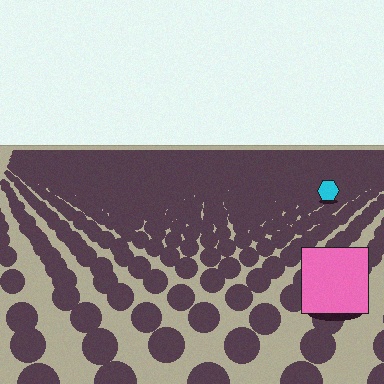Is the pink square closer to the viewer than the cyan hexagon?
Yes. The pink square is closer — you can tell from the texture gradient: the ground texture is coarser near it.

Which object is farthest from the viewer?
The cyan hexagon is farthest from the viewer. It appears smaller and the ground texture around it is denser.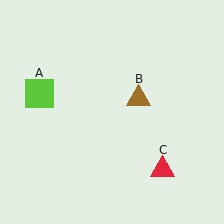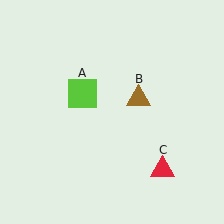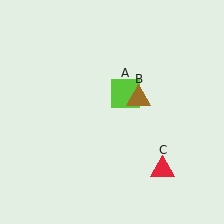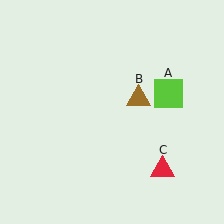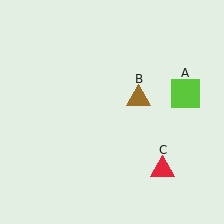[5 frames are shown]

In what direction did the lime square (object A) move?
The lime square (object A) moved right.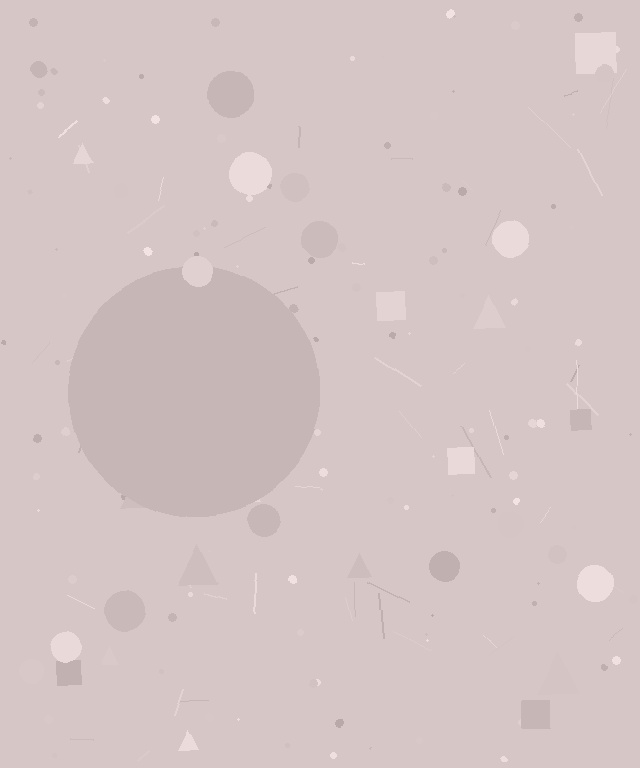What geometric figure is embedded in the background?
A circle is embedded in the background.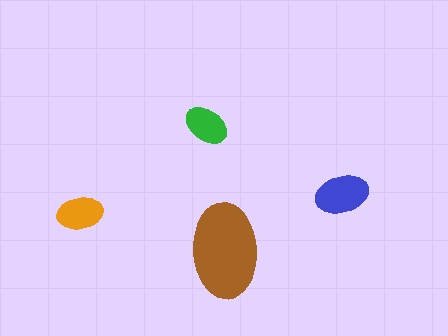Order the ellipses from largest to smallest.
the brown one, the blue one, the orange one, the green one.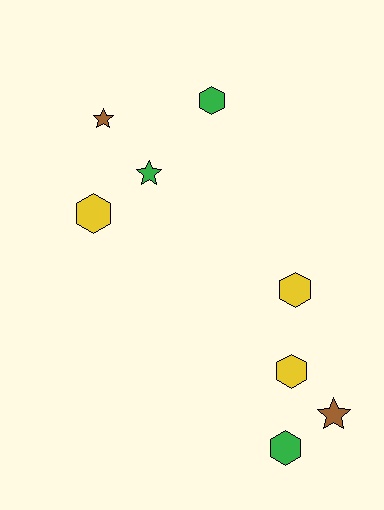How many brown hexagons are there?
There are no brown hexagons.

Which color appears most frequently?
Yellow, with 3 objects.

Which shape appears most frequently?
Hexagon, with 5 objects.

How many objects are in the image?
There are 8 objects.